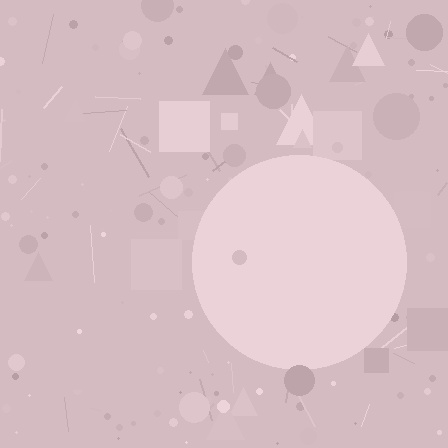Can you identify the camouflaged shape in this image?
The camouflaged shape is a circle.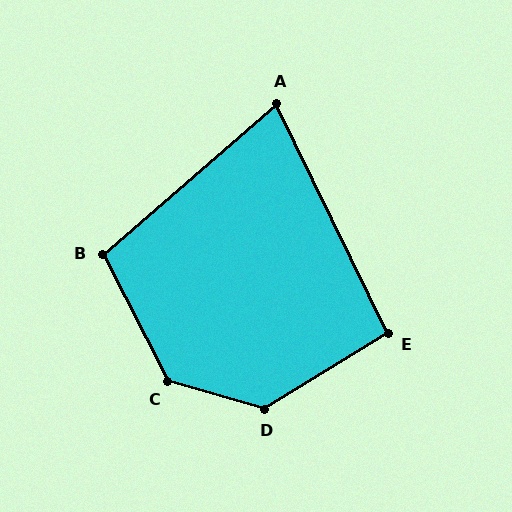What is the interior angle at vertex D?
Approximately 133 degrees (obtuse).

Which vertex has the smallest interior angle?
A, at approximately 75 degrees.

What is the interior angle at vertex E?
Approximately 95 degrees (obtuse).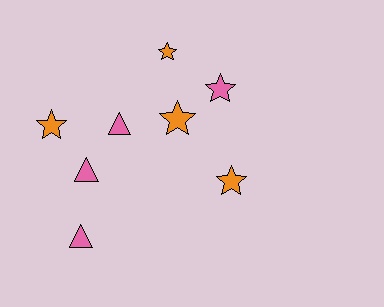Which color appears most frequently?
Pink, with 4 objects.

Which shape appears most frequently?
Star, with 5 objects.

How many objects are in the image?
There are 8 objects.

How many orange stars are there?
There are 4 orange stars.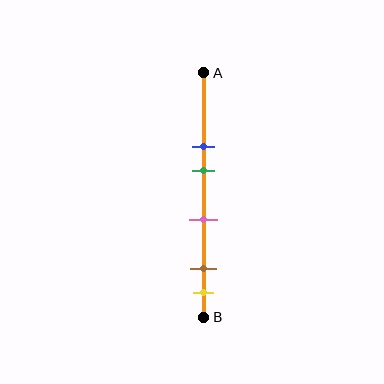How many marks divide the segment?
There are 5 marks dividing the segment.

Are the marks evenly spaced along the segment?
No, the marks are not evenly spaced.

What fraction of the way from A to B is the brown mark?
The brown mark is approximately 80% (0.8) of the way from A to B.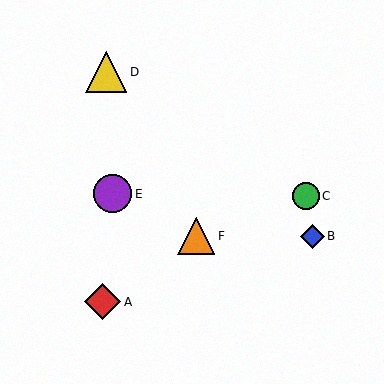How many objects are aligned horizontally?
2 objects (B, F) are aligned horizontally.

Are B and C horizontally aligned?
No, B is at y≈236 and C is at y≈196.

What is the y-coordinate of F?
Object F is at y≈236.